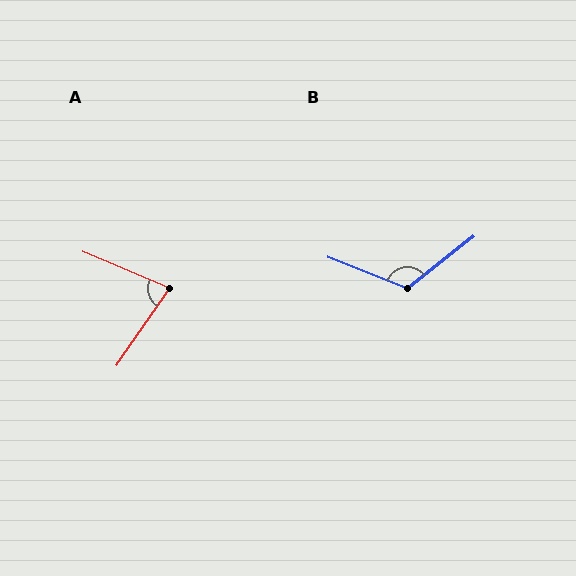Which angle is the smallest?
A, at approximately 78 degrees.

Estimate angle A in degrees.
Approximately 78 degrees.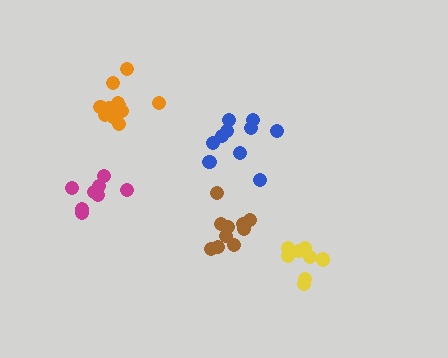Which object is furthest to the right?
The yellow cluster is rightmost.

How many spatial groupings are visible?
There are 5 spatial groupings.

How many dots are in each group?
Group 1: 12 dots, Group 2: 8 dots, Group 3: 10 dots, Group 4: 10 dots, Group 5: 8 dots (48 total).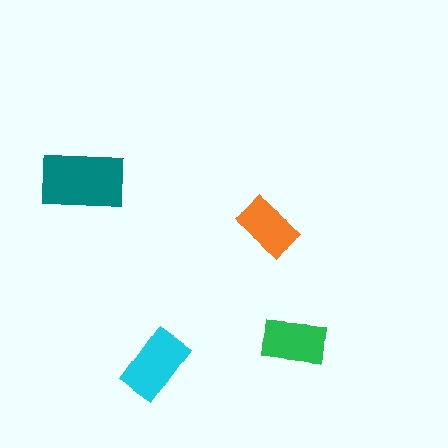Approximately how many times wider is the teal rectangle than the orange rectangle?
About 1.5 times wider.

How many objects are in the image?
There are 4 objects in the image.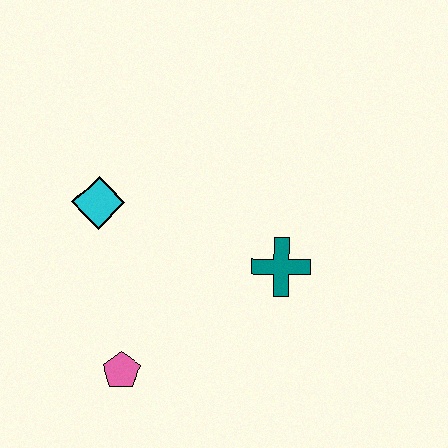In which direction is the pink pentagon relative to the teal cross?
The pink pentagon is to the left of the teal cross.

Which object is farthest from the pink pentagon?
The teal cross is farthest from the pink pentagon.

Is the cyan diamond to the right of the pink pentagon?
No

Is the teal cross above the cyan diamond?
No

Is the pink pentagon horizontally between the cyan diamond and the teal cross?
Yes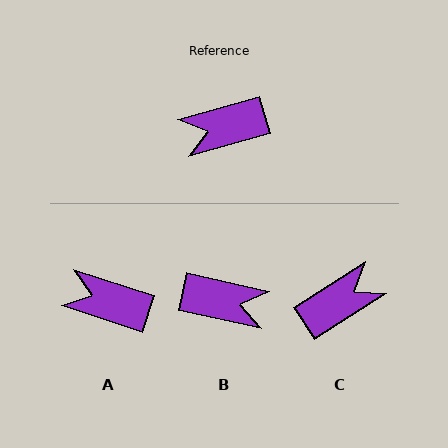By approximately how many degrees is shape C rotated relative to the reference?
Approximately 163 degrees clockwise.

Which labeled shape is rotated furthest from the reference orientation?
C, about 163 degrees away.